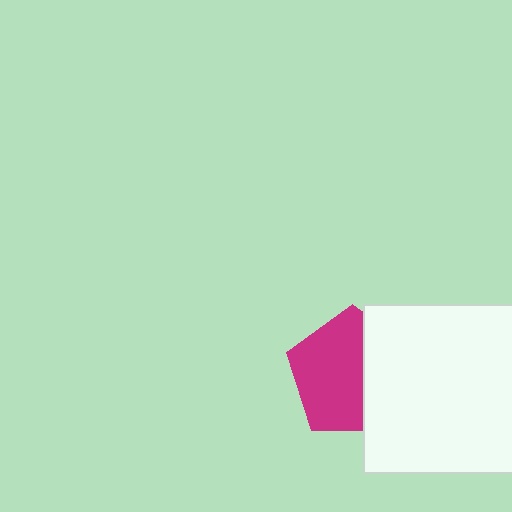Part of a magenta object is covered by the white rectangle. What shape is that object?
It is a pentagon.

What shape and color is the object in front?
The object in front is a white rectangle.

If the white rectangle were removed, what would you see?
You would see the complete magenta pentagon.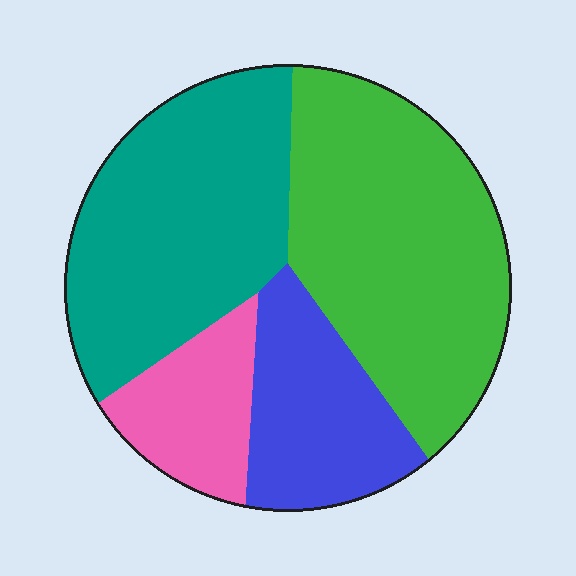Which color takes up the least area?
Pink, at roughly 10%.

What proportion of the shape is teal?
Teal covers roughly 35% of the shape.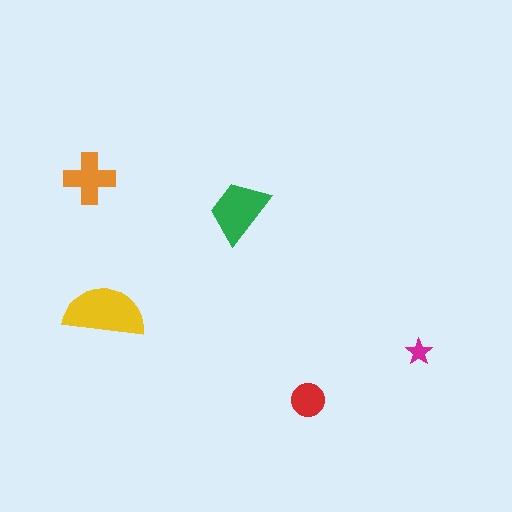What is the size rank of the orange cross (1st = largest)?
3rd.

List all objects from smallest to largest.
The magenta star, the red circle, the orange cross, the green trapezoid, the yellow semicircle.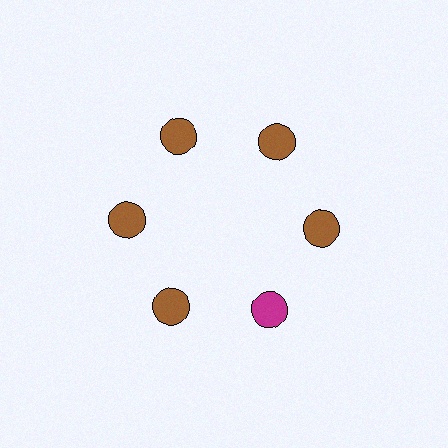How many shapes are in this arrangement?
There are 6 shapes arranged in a ring pattern.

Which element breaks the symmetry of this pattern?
The magenta circle at roughly the 5 o'clock position breaks the symmetry. All other shapes are brown circles.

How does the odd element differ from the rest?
It has a different color: magenta instead of brown.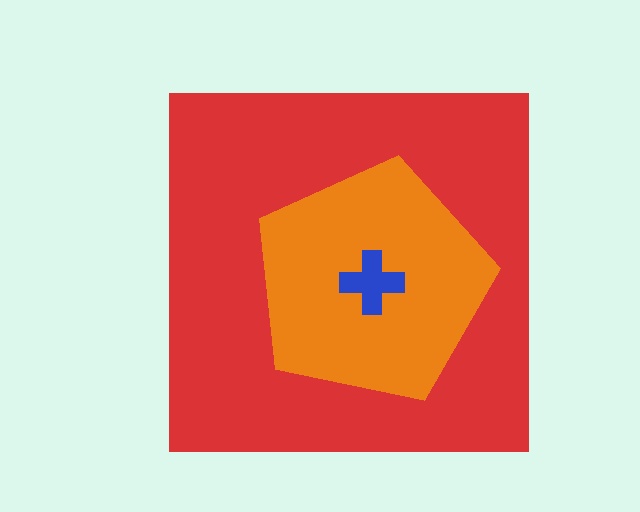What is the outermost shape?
The red square.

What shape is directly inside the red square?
The orange pentagon.